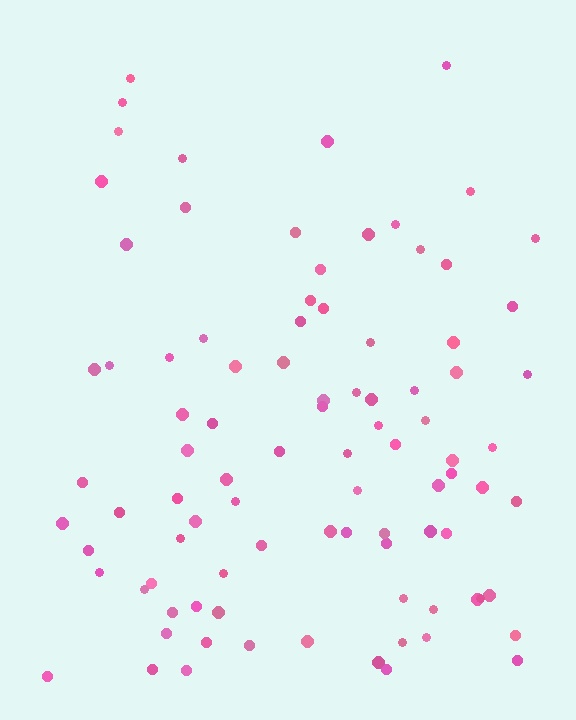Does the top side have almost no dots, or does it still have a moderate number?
Still a moderate number, just noticeably fewer than the bottom.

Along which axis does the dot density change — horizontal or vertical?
Vertical.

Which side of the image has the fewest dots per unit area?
The top.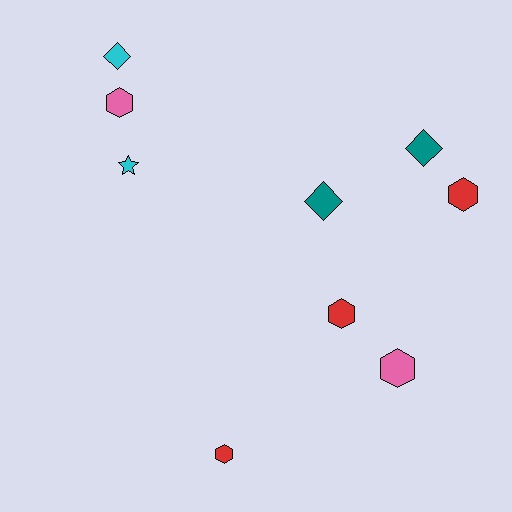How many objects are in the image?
There are 9 objects.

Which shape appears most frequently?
Hexagon, with 5 objects.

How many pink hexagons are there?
There are 2 pink hexagons.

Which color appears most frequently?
Red, with 3 objects.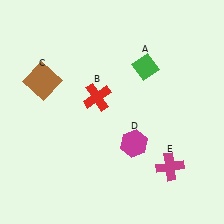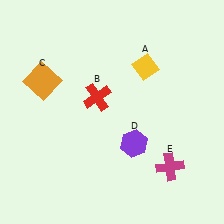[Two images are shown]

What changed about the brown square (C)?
In Image 1, C is brown. In Image 2, it changed to orange.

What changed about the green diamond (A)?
In Image 1, A is green. In Image 2, it changed to yellow.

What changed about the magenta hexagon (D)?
In Image 1, D is magenta. In Image 2, it changed to purple.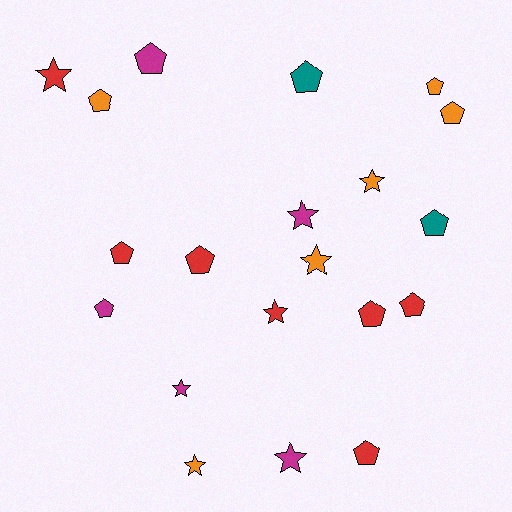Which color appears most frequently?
Red, with 7 objects.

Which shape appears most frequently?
Pentagon, with 12 objects.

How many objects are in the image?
There are 20 objects.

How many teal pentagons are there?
There are 2 teal pentagons.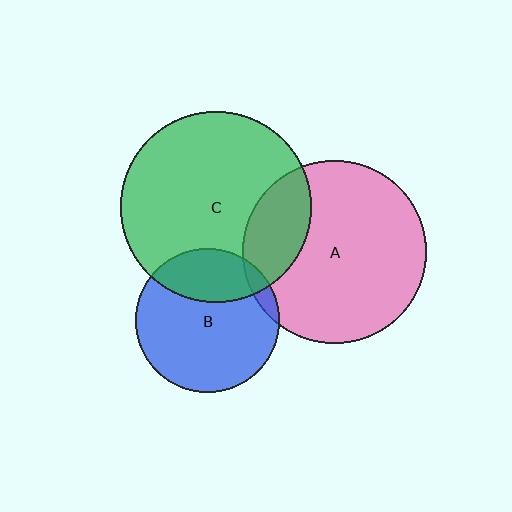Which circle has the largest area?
Circle C (green).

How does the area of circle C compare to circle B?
Approximately 1.8 times.